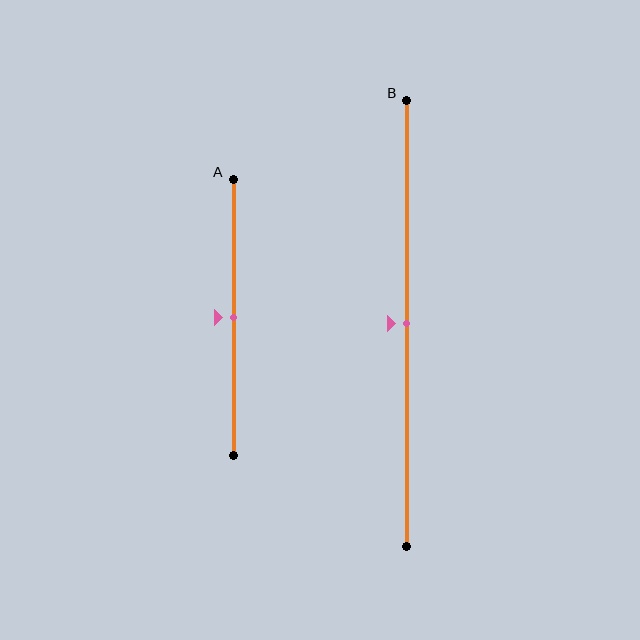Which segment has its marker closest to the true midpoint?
Segment A has its marker closest to the true midpoint.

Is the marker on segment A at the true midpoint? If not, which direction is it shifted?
Yes, the marker on segment A is at the true midpoint.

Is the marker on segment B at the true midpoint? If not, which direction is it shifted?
Yes, the marker on segment B is at the true midpoint.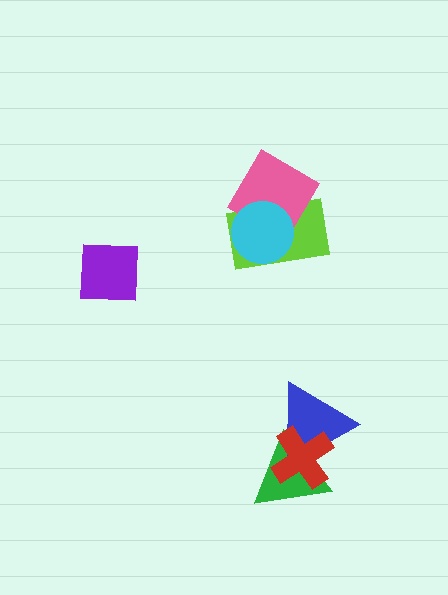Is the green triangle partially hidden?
Yes, it is partially covered by another shape.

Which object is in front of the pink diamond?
The cyan circle is in front of the pink diamond.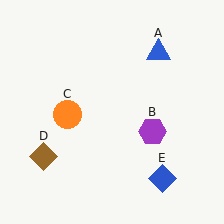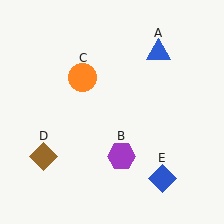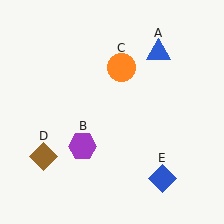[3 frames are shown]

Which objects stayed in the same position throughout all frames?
Blue triangle (object A) and brown diamond (object D) and blue diamond (object E) remained stationary.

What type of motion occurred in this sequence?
The purple hexagon (object B), orange circle (object C) rotated clockwise around the center of the scene.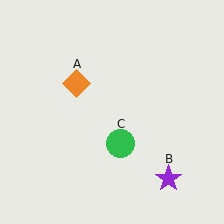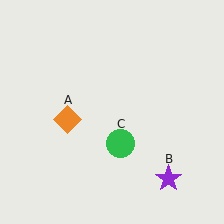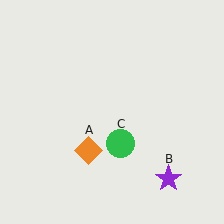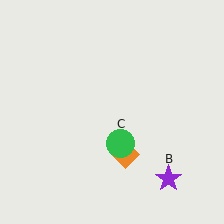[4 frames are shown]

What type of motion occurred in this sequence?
The orange diamond (object A) rotated counterclockwise around the center of the scene.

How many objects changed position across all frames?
1 object changed position: orange diamond (object A).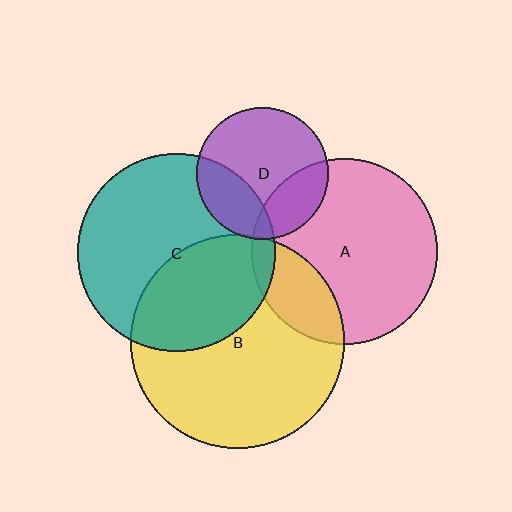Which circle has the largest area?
Circle B (yellow).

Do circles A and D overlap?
Yes.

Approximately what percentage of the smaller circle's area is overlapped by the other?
Approximately 25%.